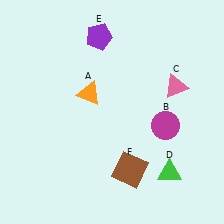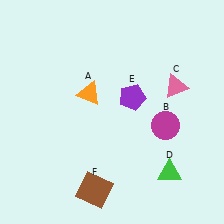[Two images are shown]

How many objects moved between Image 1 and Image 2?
2 objects moved between the two images.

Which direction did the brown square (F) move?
The brown square (F) moved left.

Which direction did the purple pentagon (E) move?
The purple pentagon (E) moved down.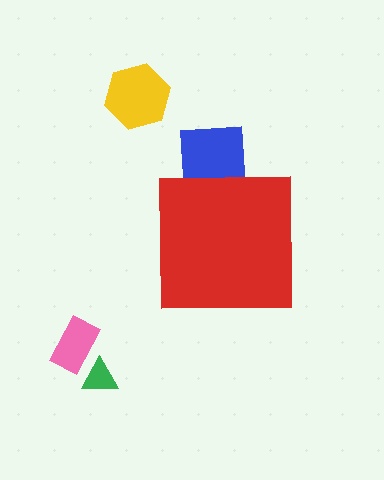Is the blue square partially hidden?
Yes, the blue square is partially hidden behind the red square.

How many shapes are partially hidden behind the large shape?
1 shape is partially hidden.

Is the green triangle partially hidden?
No, the green triangle is fully visible.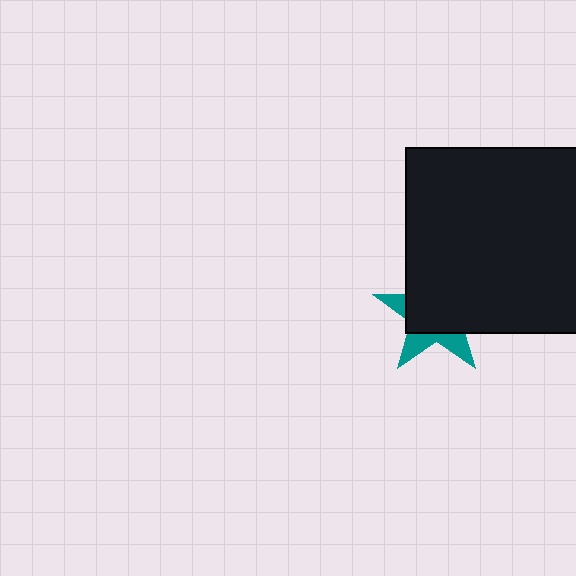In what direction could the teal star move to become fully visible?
The teal star could move toward the lower-left. That would shift it out from behind the black square entirely.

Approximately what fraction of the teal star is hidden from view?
Roughly 66% of the teal star is hidden behind the black square.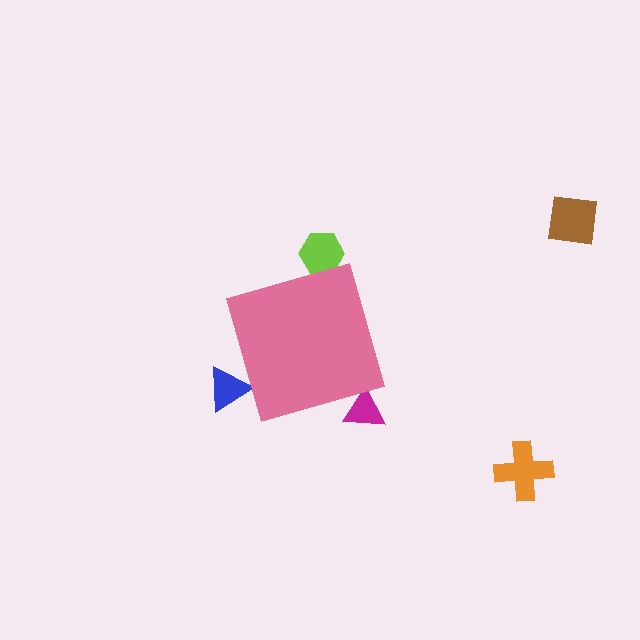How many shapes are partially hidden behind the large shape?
3 shapes are partially hidden.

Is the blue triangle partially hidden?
Yes, the blue triangle is partially hidden behind the pink diamond.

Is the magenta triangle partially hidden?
Yes, the magenta triangle is partially hidden behind the pink diamond.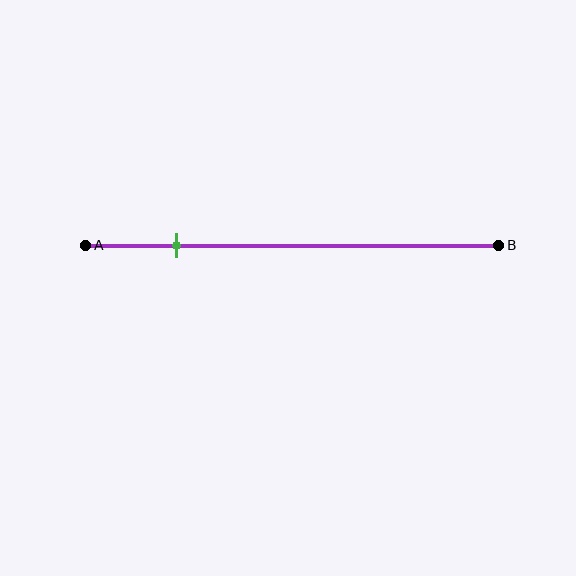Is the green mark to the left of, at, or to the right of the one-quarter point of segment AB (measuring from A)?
The green mark is approximately at the one-quarter point of segment AB.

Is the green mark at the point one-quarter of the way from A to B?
Yes, the mark is approximately at the one-quarter point.